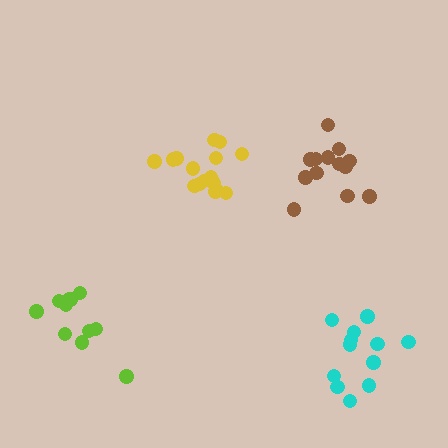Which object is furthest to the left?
The lime cluster is leftmost.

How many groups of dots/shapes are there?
There are 4 groups.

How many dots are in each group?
Group 1: 11 dots, Group 2: 17 dots, Group 3: 13 dots, Group 4: 12 dots (53 total).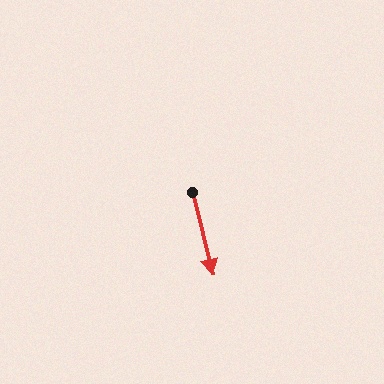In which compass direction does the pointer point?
South.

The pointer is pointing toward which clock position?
Roughly 6 o'clock.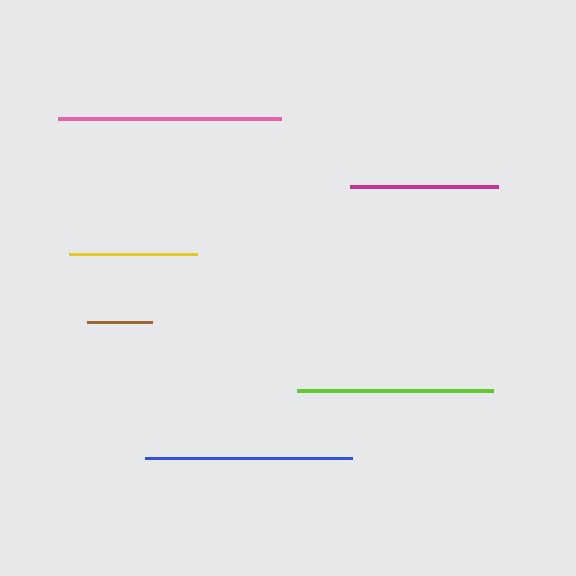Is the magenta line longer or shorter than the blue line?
The blue line is longer than the magenta line.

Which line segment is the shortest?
The brown line is the shortest at approximately 65 pixels.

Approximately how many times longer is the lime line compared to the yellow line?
The lime line is approximately 1.5 times the length of the yellow line.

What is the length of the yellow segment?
The yellow segment is approximately 128 pixels long.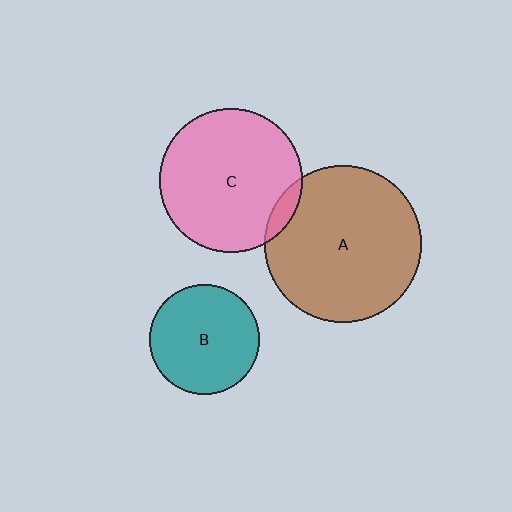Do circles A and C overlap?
Yes.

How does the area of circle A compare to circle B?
Approximately 2.0 times.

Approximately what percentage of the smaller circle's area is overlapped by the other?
Approximately 5%.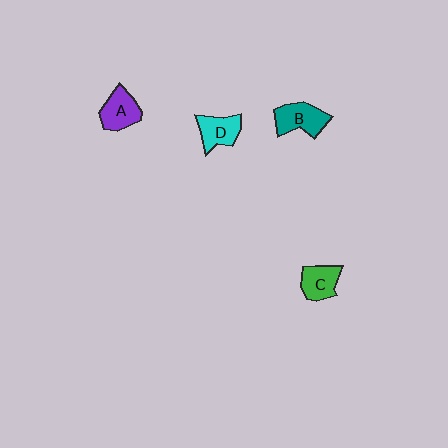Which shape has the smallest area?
Shape C (green).